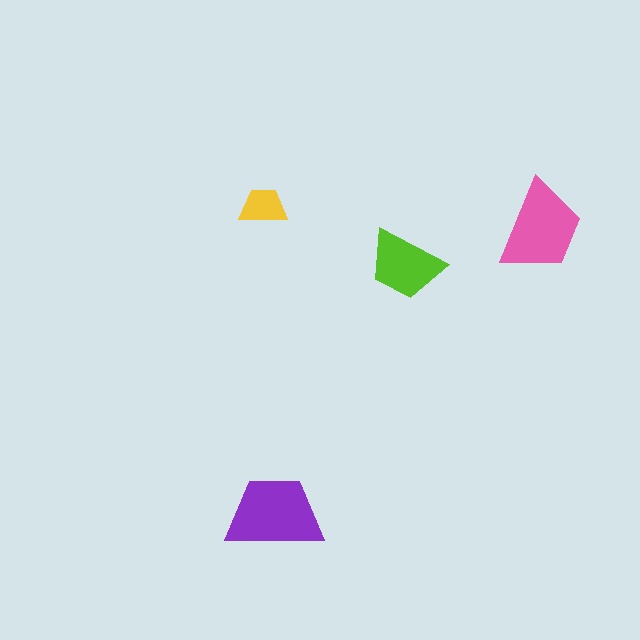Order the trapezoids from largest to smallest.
the purple one, the pink one, the lime one, the yellow one.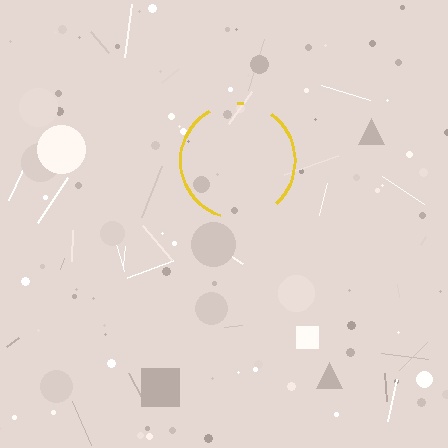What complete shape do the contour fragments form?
The contour fragments form a circle.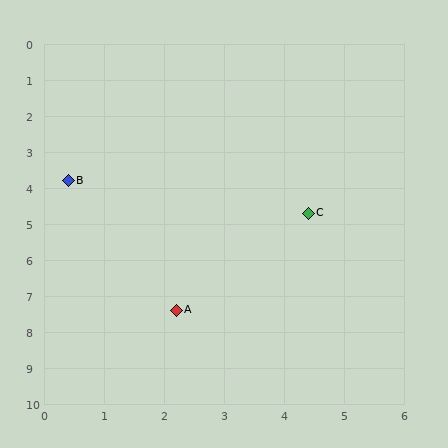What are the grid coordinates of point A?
Point A is at approximately (2.2, 7.4).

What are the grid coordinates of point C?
Point C is at approximately (4.4, 4.7).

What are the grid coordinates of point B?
Point B is at approximately (0.4, 3.8).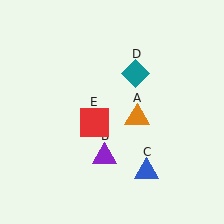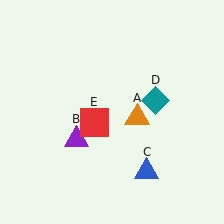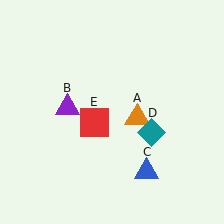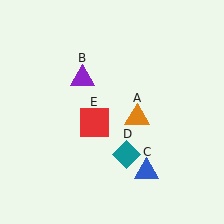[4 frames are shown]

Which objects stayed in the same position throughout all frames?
Orange triangle (object A) and blue triangle (object C) and red square (object E) remained stationary.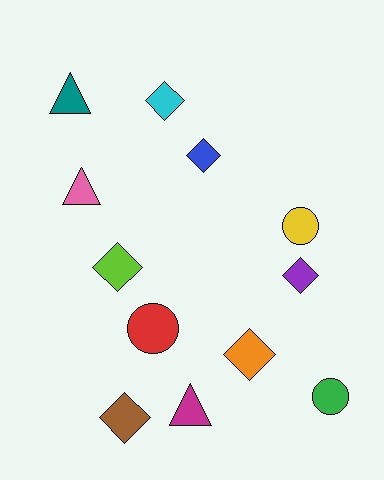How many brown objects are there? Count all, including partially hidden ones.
There is 1 brown object.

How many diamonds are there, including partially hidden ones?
There are 6 diamonds.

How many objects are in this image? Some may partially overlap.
There are 12 objects.